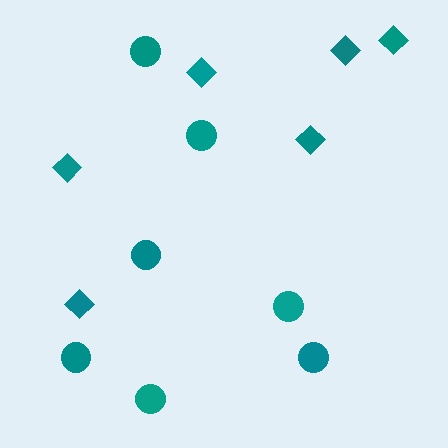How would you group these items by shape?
There are 2 groups: one group of circles (7) and one group of diamonds (6).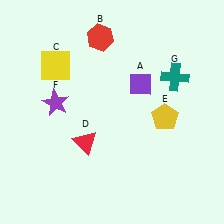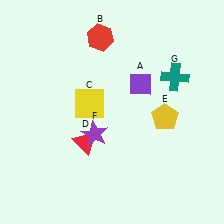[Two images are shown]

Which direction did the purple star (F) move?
The purple star (F) moved right.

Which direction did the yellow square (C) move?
The yellow square (C) moved down.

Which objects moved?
The objects that moved are: the yellow square (C), the purple star (F).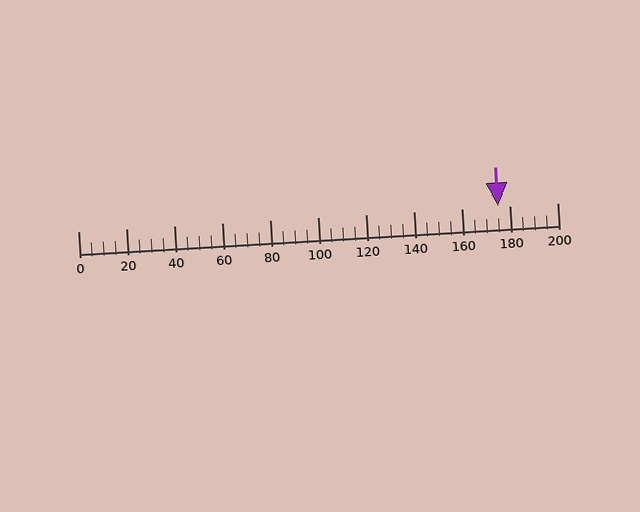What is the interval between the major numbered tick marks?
The major tick marks are spaced 20 units apart.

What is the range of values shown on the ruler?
The ruler shows values from 0 to 200.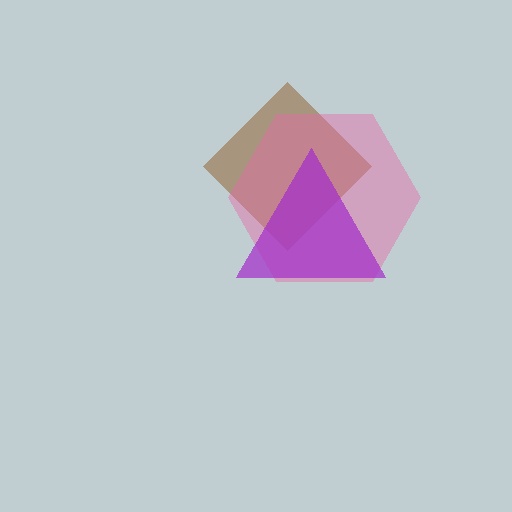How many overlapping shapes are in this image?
There are 3 overlapping shapes in the image.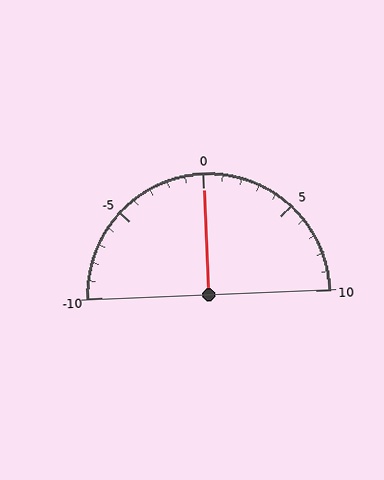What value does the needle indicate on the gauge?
The needle indicates approximately 0.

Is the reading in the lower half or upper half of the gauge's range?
The reading is in the upper half of the range (-10 to 10).